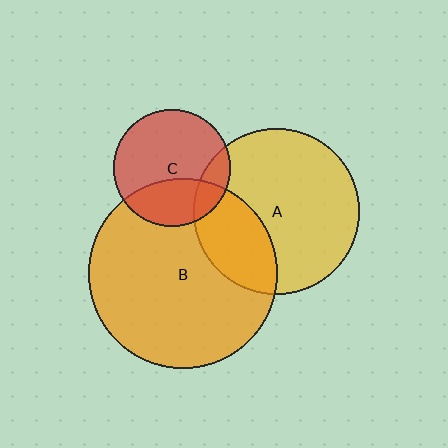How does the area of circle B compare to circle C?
Approximately 2.6 times.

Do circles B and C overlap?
Yes.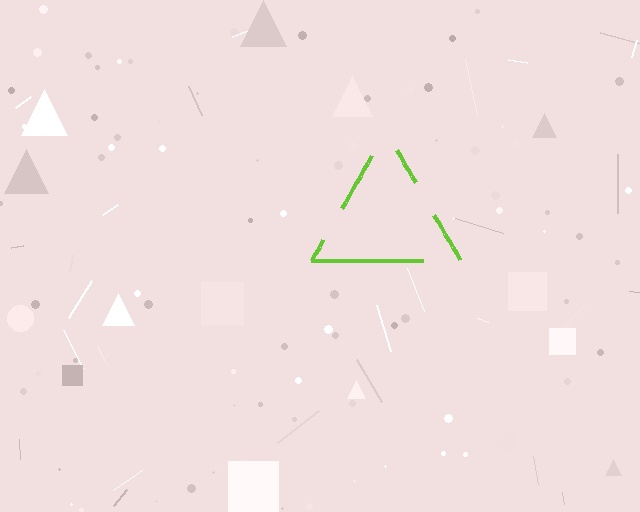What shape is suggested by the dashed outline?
The dashed outline suggests a triangle.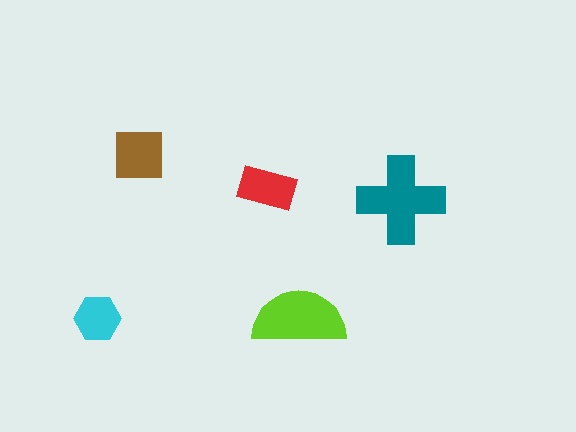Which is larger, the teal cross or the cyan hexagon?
The teal cross.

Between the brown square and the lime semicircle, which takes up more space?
The lime semicircle.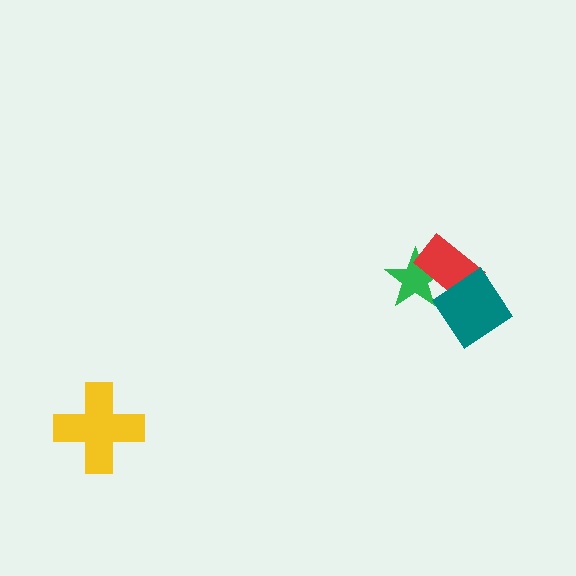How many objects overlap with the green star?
2 objects overlap with the green star.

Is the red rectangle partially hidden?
Yes, it is partially covered by another shape.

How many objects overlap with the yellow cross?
0 objects overlap with the yellow cross.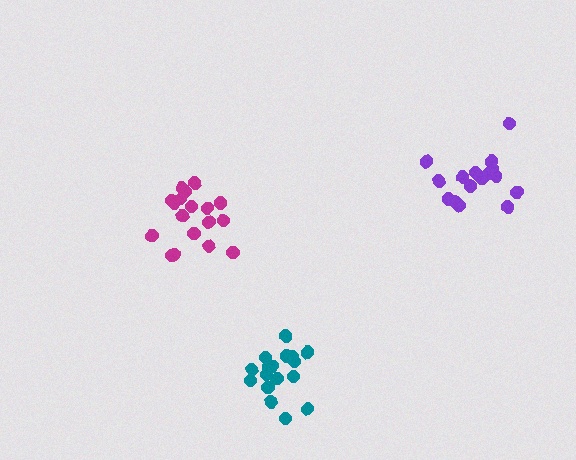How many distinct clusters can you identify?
There are 3 distinct clusters.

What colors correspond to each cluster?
The clusters are colored: purple, magenta, teal.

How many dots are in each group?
Group 1: 16 dots, Group 2: 19 dots, Group 3: 17 dots (52 total).